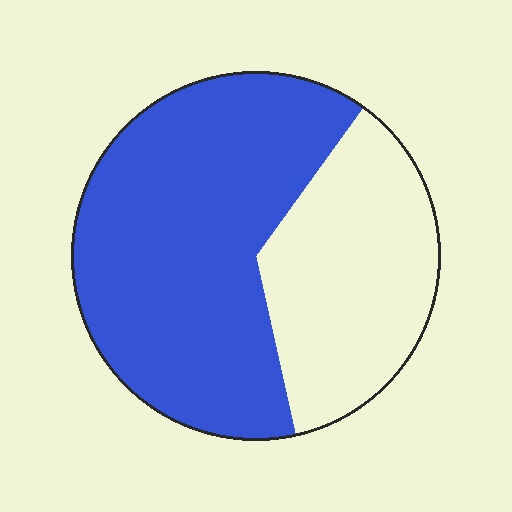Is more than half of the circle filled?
Yes.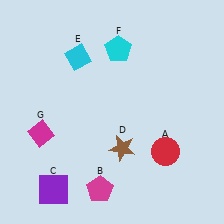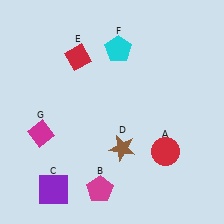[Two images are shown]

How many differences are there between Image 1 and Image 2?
There is 1 difference between the two images.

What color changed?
The diamond (E) changed from cyan in Image 1 to red in Image 2.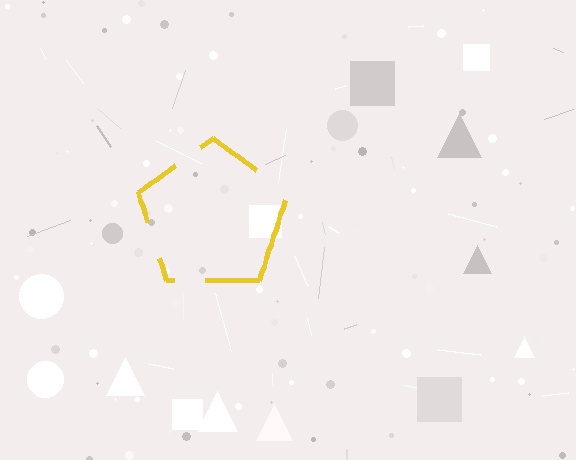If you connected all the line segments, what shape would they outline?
They would outline a pentagon.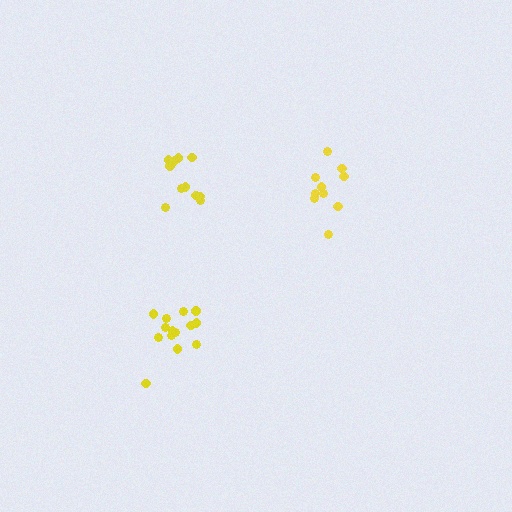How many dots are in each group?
Group 1: 14 dots, Group 2: 11 dots, Group 3: 10 dots (35 total).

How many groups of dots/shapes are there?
There are 3 groups.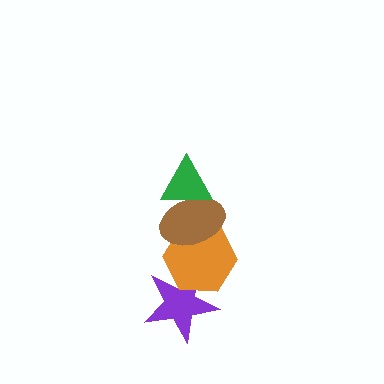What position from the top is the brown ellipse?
The brown ellipse is 2nd from the top.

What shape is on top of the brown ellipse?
The green triangle is on top of the brown ellipse.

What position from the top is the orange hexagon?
The orange hexagon is 3rd from the top.